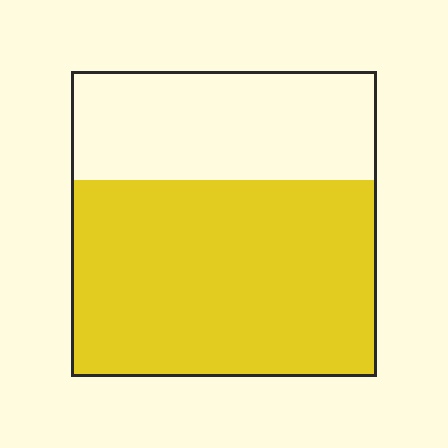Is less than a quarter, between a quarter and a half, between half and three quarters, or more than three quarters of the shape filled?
Between half and three quarters.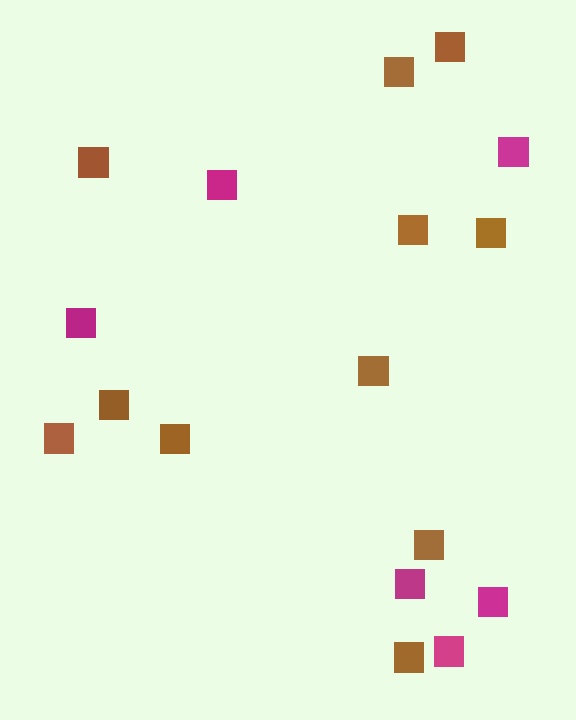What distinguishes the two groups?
There are 2 groups: one group of brown squares (11) and one group of magenta squares (6).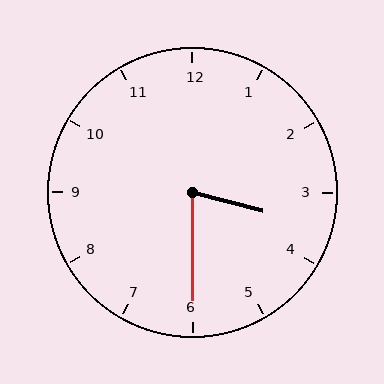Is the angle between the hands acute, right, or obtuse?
It is acute.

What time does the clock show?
3:30.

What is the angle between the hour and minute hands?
Approximately 75 degrees.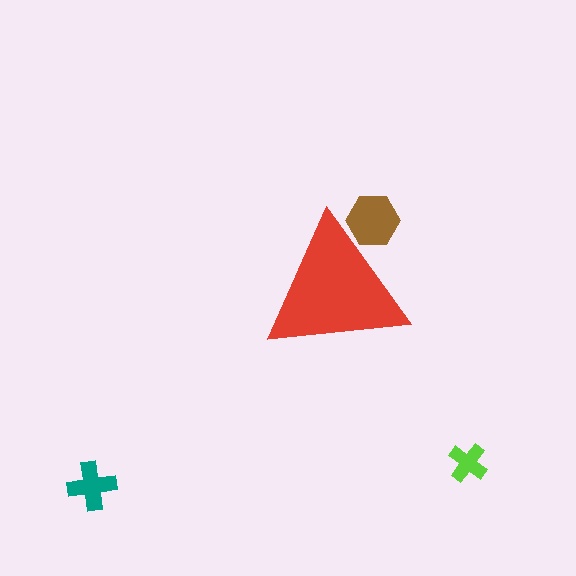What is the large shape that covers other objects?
A red triangle.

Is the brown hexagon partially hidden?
Yes, the brown hexagon is partially hidden behind the red triangle.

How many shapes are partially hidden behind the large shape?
1 shape is partially hidden.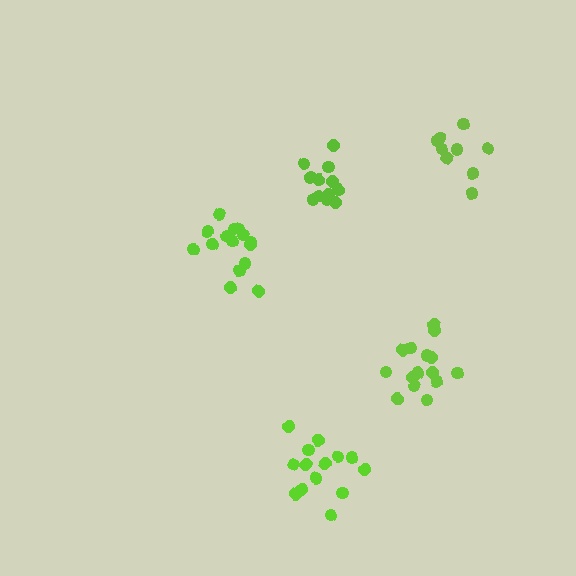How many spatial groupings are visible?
There are 5 spatial groupings.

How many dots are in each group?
Group 1: 14 dots, Group 2: 12 dots, Group 3: 15 dots, Group 4: 15 dots, Group 5: 9 dots (65 total).